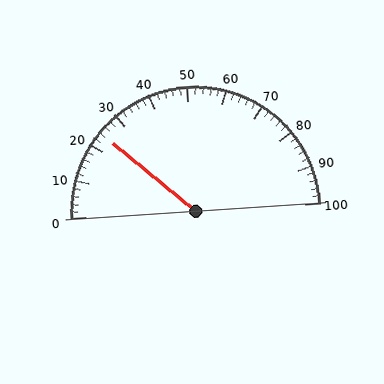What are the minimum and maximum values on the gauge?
The gauge ranges from 0 to 100.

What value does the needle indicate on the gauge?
The needle indicates approximately 24.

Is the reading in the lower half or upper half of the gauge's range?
The reading is in the lower half of the range (0 to 100).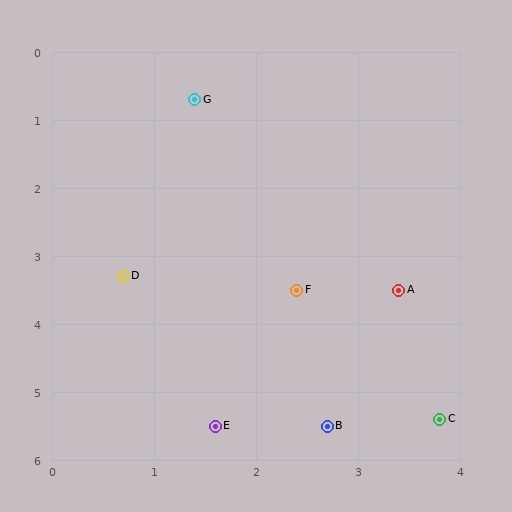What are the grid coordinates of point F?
Point F is at approximately (2.4, 3.5).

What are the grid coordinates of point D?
Point D is at approximately (0.7, 3.3).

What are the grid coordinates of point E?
Point E is at approximately (1.6, 5.5).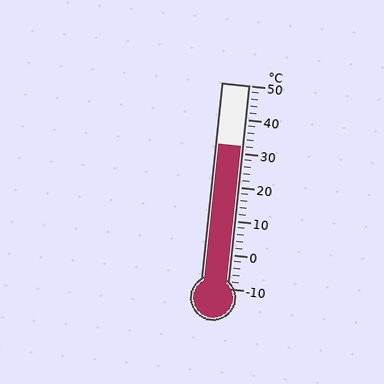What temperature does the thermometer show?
The thermometer shows approximately 32°C.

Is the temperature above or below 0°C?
The temperature is above 0°C.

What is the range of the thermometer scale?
The thermometer scale ranges from -10°C to 50°C.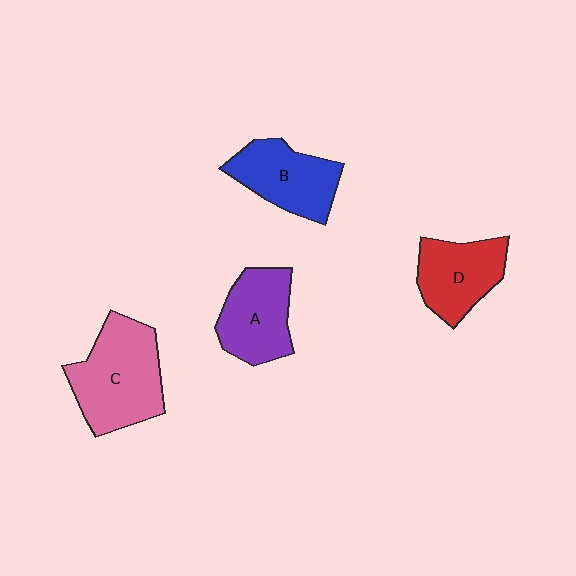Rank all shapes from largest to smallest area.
From largest to smallest: C (pink), B (blue), A (purple), D (red).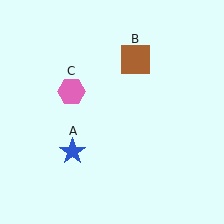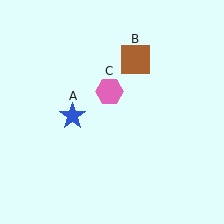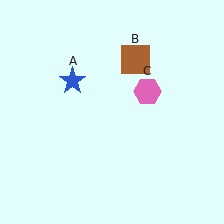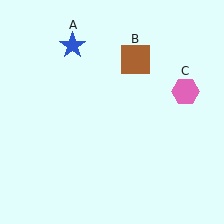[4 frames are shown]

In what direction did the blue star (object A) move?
The blue star (object A) moved up.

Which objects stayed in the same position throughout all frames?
Brown square (object B) remained stationary.